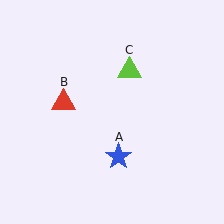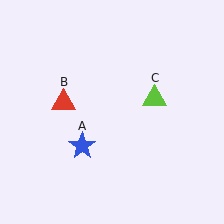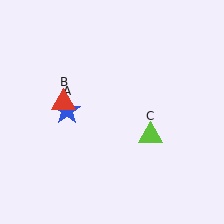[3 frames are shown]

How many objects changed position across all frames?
2 objects changed position: blue star (object A), lime triangle (object C).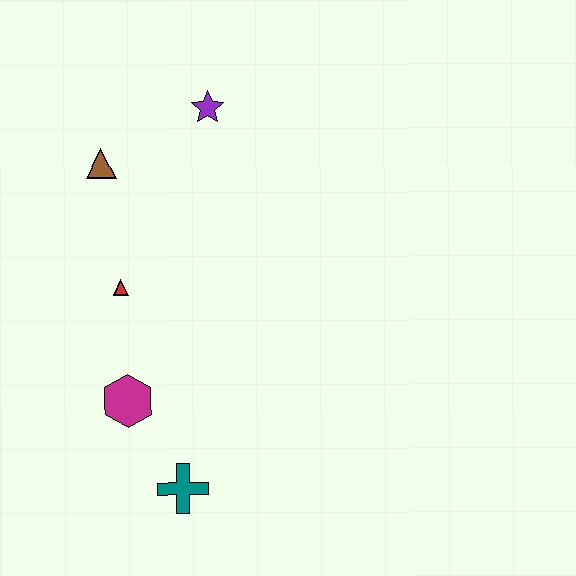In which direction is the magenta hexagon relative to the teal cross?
The magenta hexagon is above the teal cross.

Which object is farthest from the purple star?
The teal cross is farthest from the purple star.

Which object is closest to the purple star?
The brown triangle is closest to the purple star.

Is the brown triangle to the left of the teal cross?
Yes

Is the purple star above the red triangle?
Yes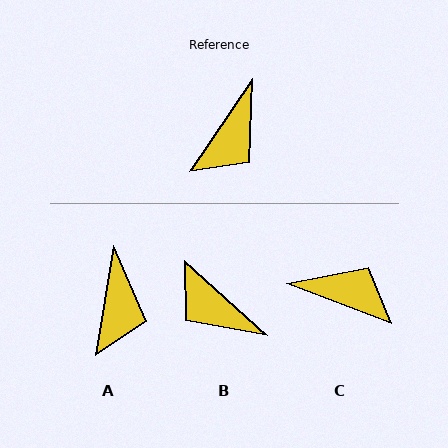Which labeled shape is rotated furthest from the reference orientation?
C, about 103 degrees away.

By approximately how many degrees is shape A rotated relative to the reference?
Approximately 25 degrees counter-clockwise.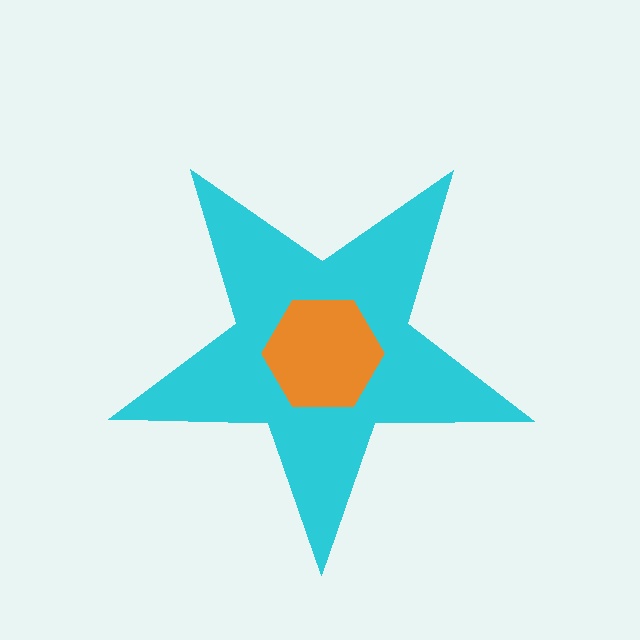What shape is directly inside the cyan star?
The orange hexagon.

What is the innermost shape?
The orange hexagon.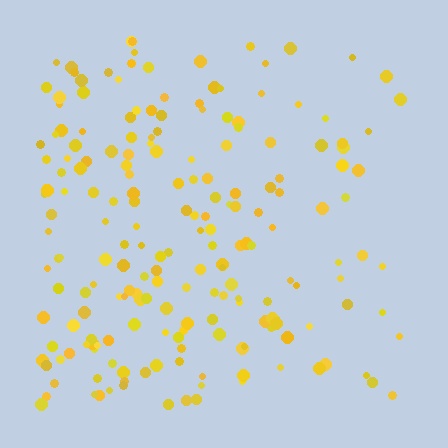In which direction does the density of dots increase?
From right to left, with the left side densest.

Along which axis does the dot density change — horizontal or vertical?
Horizontal.